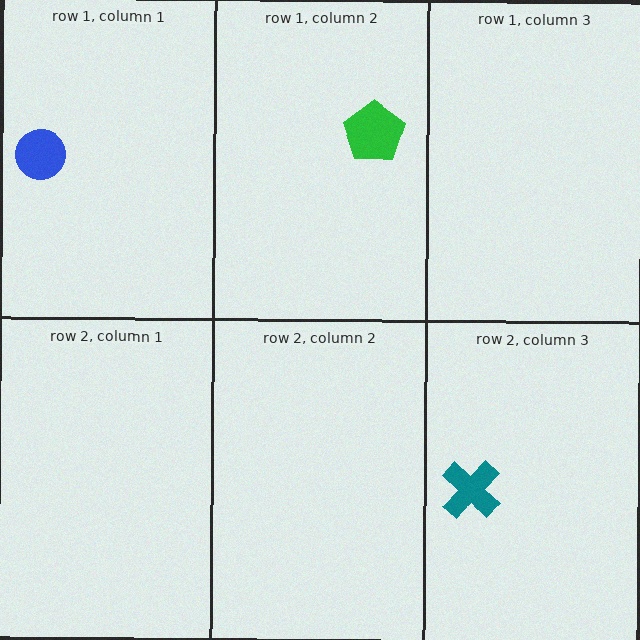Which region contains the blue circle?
The row 1, column 1 region.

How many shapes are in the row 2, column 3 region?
1.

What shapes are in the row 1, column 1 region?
The blue circle.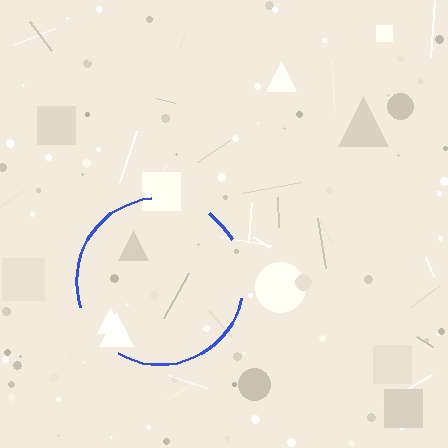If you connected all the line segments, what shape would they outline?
They would outline a circle.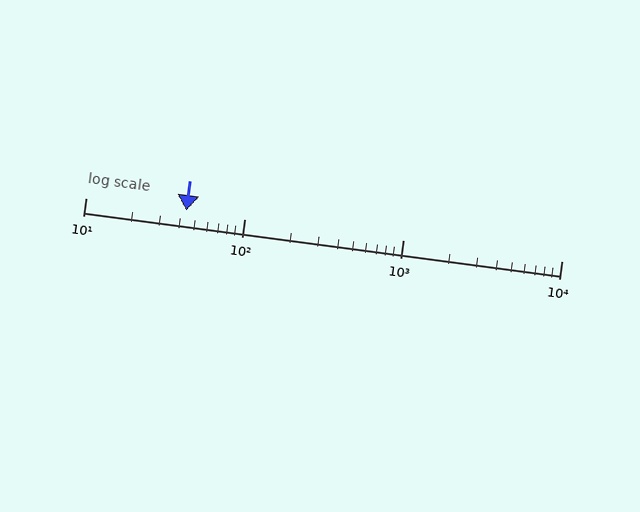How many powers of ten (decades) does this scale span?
The scale spans 3 decades, from 10 to 10000.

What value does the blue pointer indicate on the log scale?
The pointer indicates approximately 43.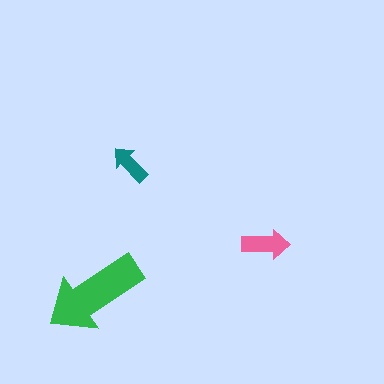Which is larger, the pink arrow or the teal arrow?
The pink one.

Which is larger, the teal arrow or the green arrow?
The green one.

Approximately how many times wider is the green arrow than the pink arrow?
About 2 times wider.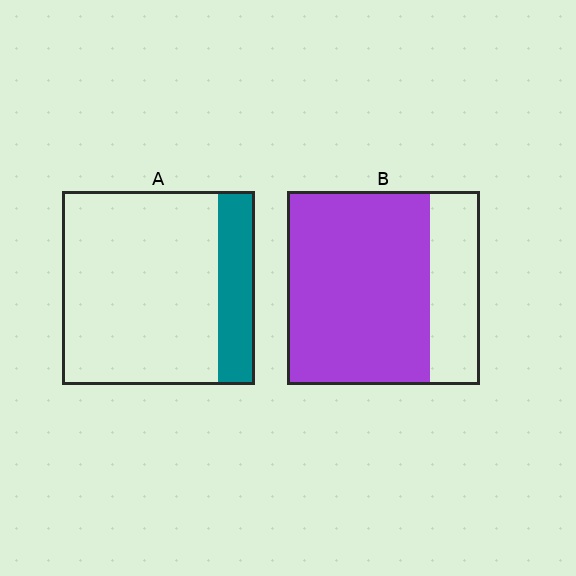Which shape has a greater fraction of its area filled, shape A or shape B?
Shape B.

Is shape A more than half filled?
No.